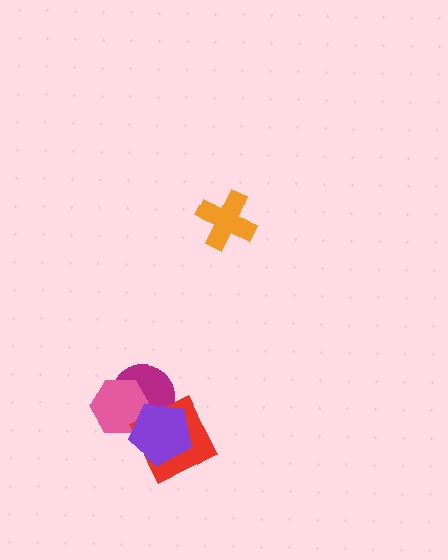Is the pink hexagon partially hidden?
Yes, it is partially covered by another shape.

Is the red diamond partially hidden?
Yes, it is partially covered by another shape.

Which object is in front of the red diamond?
The purple pentagon is in front of the red diamond.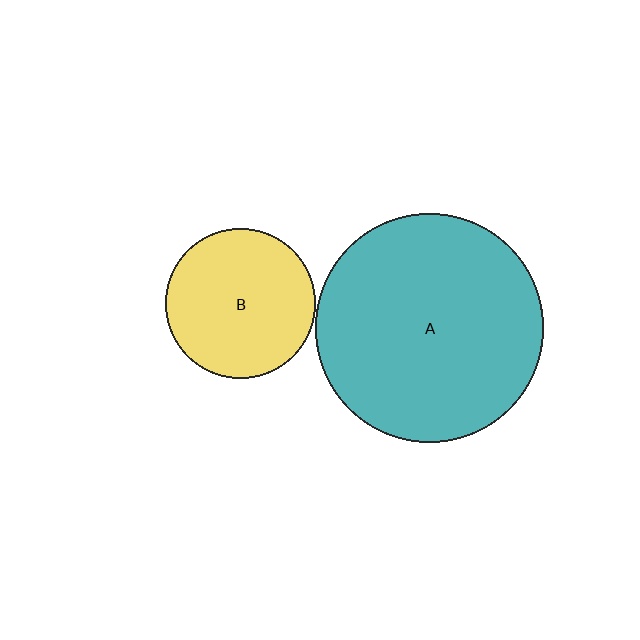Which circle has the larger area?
Circle A (teal).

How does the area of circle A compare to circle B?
Approximately 2.3 times.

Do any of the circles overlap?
No, none of the circles overlap.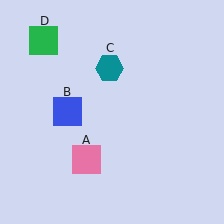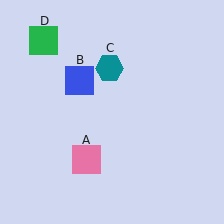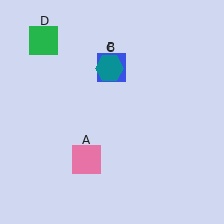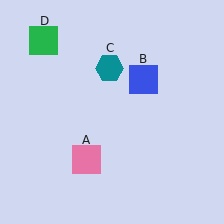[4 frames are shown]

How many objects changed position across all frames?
1 object changed position: blue square (object B).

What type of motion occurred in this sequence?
The blue square (object B) rotated clockwise around the center of the scene.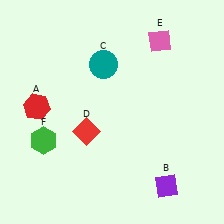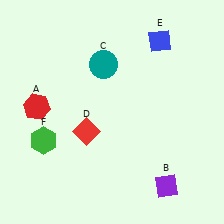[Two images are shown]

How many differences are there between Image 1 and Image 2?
There is 1 difference between the two images.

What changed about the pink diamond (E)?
In Image 1, E is pink. In Image 2, it changed to blue.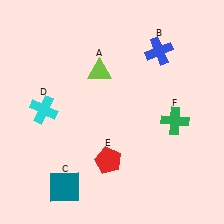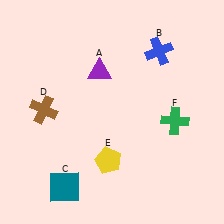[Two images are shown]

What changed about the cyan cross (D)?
In Image 1, D is cyan. In Image 2, it changed to brown.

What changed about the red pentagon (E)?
In Image 1, E is red. In Image 2, it changed to yellow.